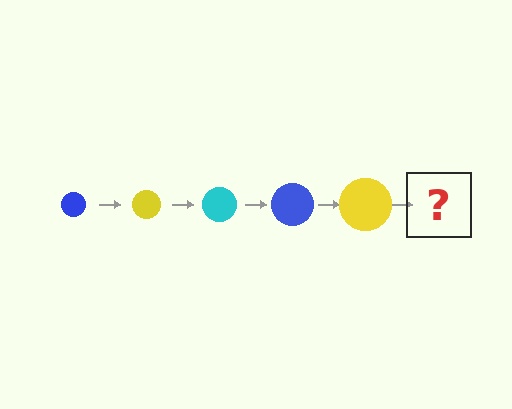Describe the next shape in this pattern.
It should be a cyan circle, larger than the previous one.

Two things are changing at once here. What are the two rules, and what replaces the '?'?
The two rules are that the circle grows larger each step and the color cycles through blue, yellow, and cyan. The '?' should be a cyan circle, larger than the previous one.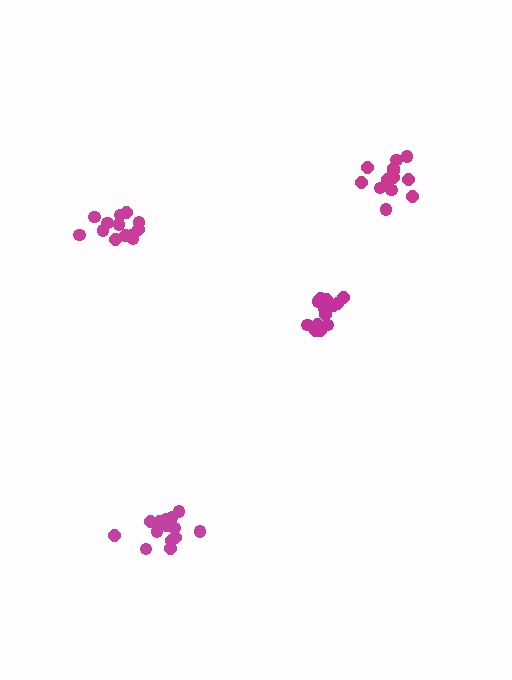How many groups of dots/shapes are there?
There are 4 groups.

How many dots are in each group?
Group 1: 16 dots, Group 2: 13 dots, Group 3: 15 dots, Group 4: 13 dots (57 total).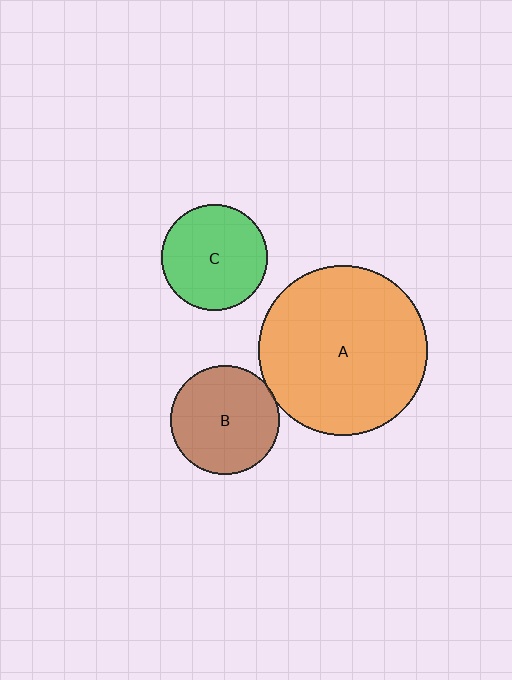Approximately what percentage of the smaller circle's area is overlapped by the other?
Approximately 5%.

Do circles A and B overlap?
Yes.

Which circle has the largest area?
Circle A (orange).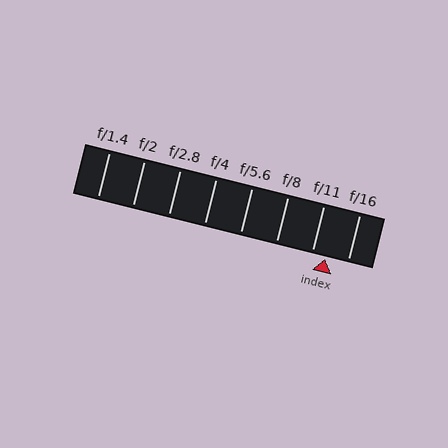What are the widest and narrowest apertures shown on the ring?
The widest aperture shown is f/1.4 and the narrowest is f/16.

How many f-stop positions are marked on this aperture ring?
There are 8 f-stop positions marked.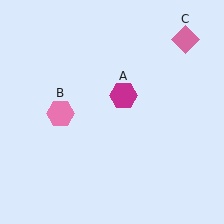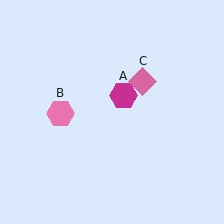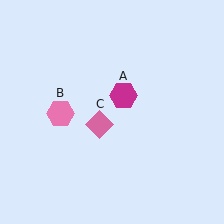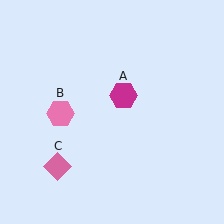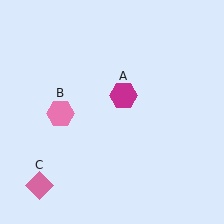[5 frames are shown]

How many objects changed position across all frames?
1 object changed position: pink diamond (object C).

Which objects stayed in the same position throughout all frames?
Magenta hexagon (object A) and pink hexagon (object B) remained stationary.